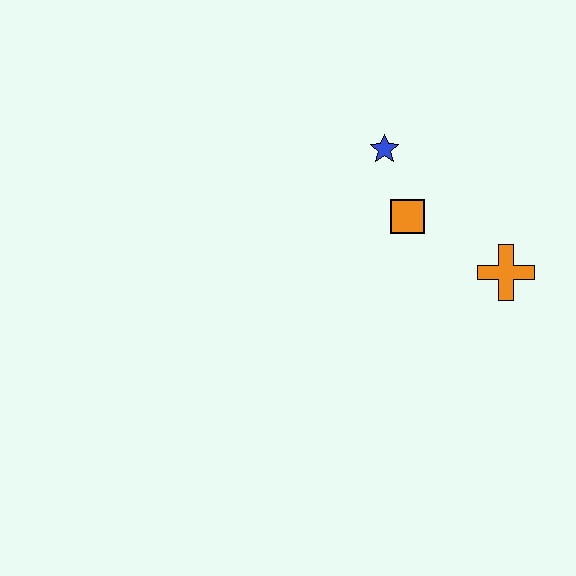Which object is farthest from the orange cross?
The blue star is farthest from the orange cross.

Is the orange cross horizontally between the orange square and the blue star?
No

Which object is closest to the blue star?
The orange square is closest to the blue star.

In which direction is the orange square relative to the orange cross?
The orange square is to the left of the orange cross.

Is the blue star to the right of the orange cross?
No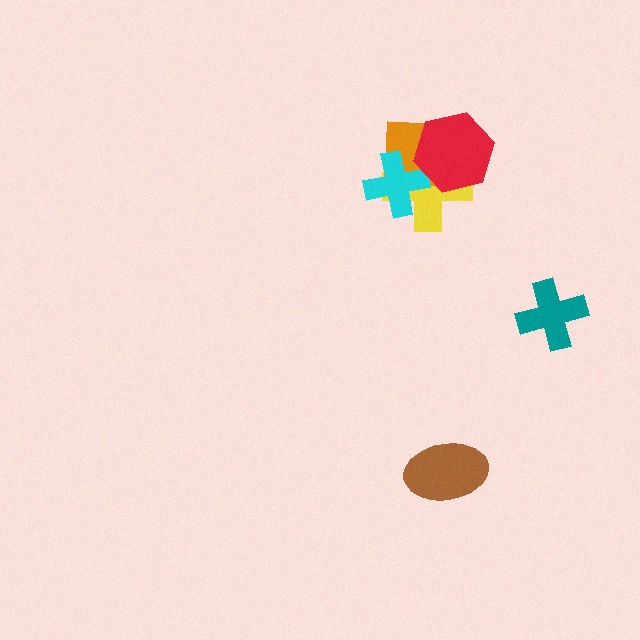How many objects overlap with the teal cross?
0 objects overlap with the teal cross.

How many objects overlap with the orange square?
3 objects overlap with the orange square.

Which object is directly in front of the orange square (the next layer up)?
The cyan cross is directly in front of the orange square.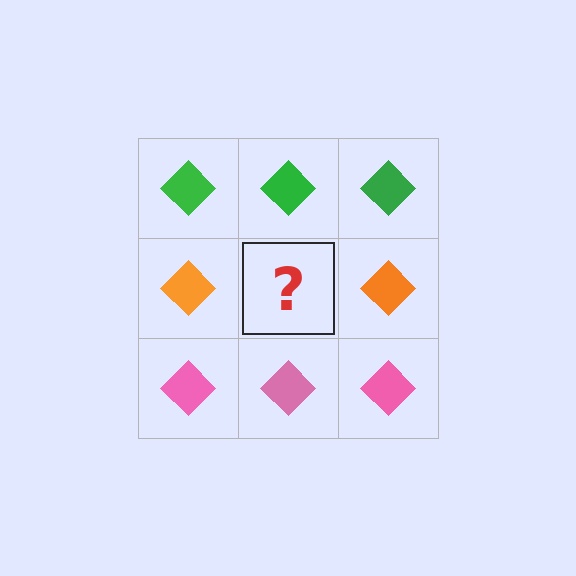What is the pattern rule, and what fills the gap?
The rule is that each row has a consistent color. The gap should be filled with an orange diamond.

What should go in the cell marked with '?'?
The missing cell should contain an orange diamond.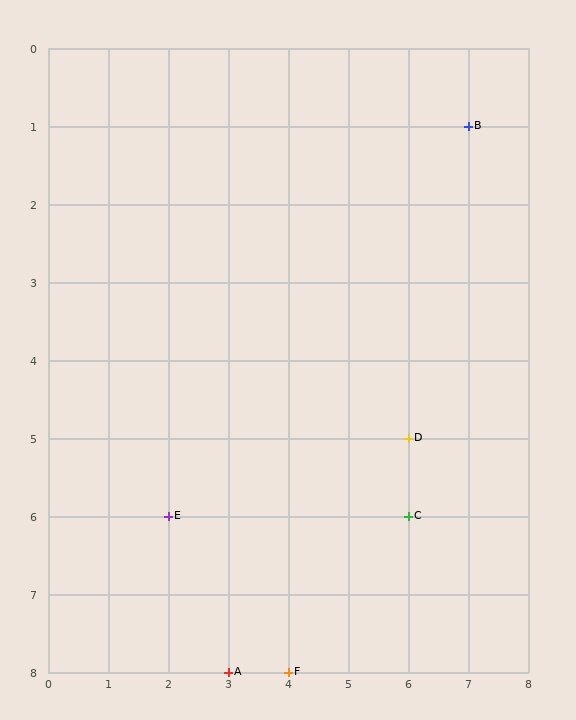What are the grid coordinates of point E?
Point E is at grid coordinates (2, 6).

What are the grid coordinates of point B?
Point B is at grid coordinates (7, 1).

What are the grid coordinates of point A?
Point A is at grid coordinates (3, 8).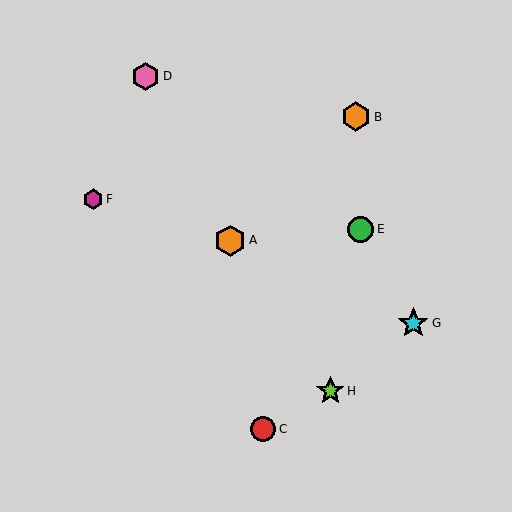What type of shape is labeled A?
Shape A is an orange hexagon.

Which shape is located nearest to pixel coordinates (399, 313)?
The cyan star (labeled G) at (413, 323) is nearest to that location.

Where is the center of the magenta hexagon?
The center of the magenta hexagon is at (93, 199).